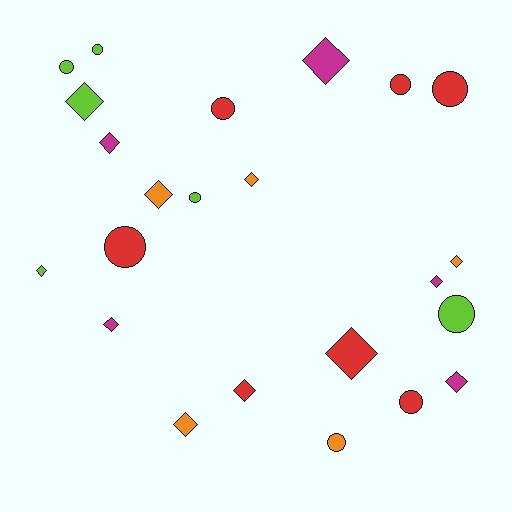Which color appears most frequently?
Red, with 7 objects.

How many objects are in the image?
There are 23 objects.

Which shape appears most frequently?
Diamond, with 13 objects.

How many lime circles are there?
There are 4 lime circles.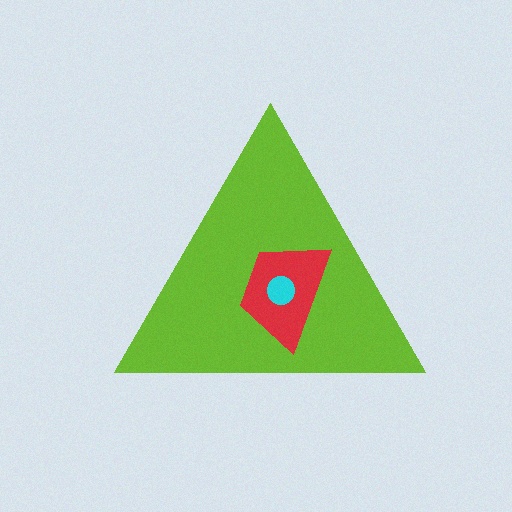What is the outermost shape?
The lime triangle.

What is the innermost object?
The cyan circle.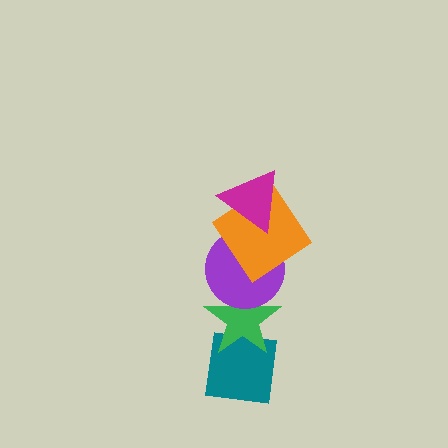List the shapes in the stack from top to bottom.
From top to bottom: the magenta triangle, the orange diamond, the purple circle, the green star, the teal square.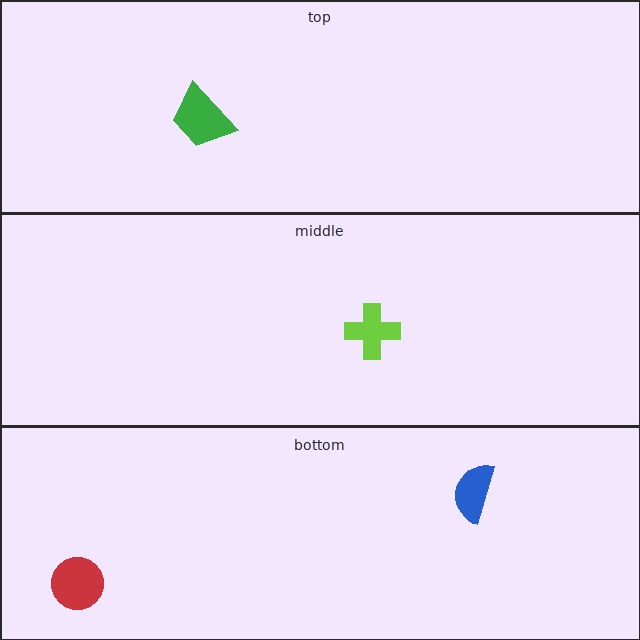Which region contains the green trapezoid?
The top region.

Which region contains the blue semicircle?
The bottom region.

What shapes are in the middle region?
The lime cross.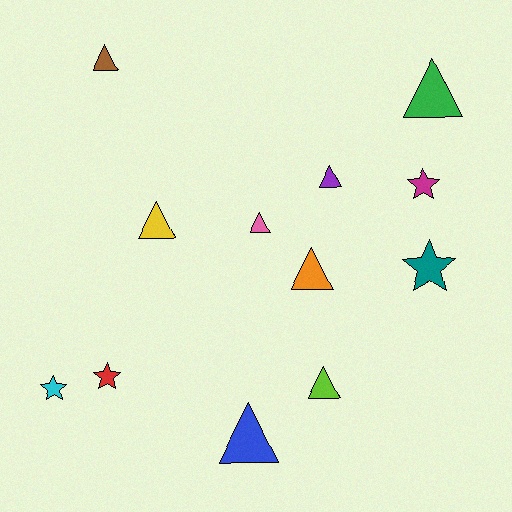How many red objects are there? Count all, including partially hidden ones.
There is 1 red object.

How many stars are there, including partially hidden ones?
There are 4 stars.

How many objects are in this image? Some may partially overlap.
There are 12 objects.